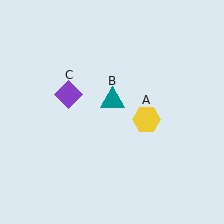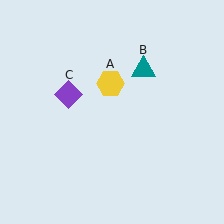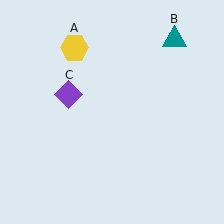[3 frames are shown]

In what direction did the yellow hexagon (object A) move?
The yellow hexagon (object A) moved up and to the left.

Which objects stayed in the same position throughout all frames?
Purple diamond (object C) remained stationary.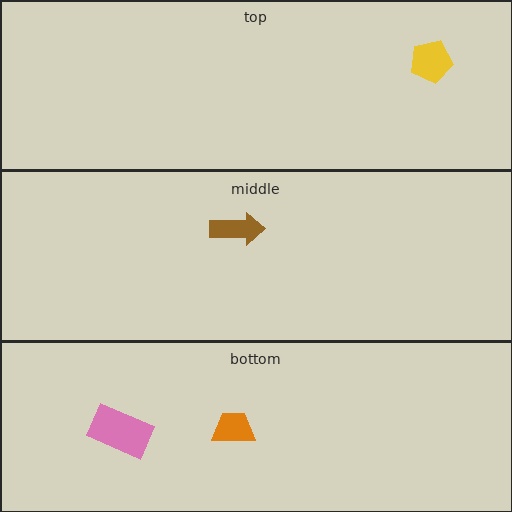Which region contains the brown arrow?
The middle region.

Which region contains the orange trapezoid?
The bottom region.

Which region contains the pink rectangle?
The bottom region.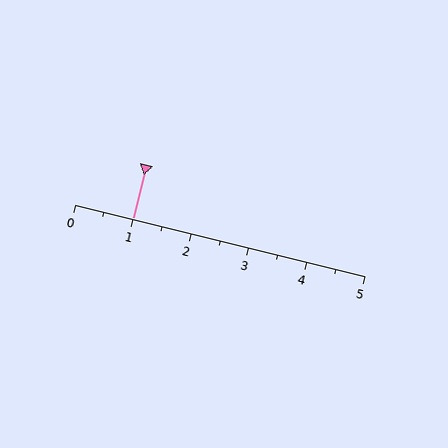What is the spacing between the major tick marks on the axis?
The major ticks are spaced 1 apart.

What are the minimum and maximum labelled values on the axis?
The axis runs from 0 to 5.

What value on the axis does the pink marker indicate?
The marker indicates approximately 1.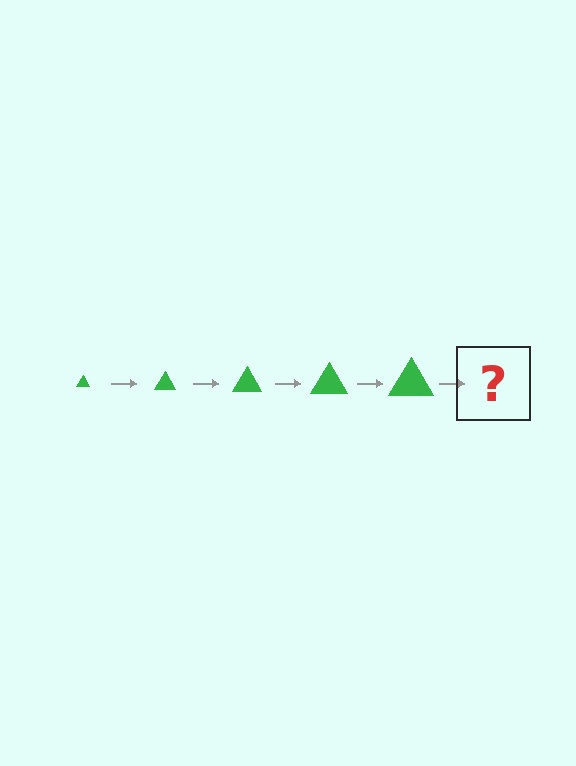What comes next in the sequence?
The next element should be a green triangle, larger than the previous one.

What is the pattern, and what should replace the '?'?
The pattern is that the triangle gets progressively larger each step. The '?' should be a green triangle, larger than the previous one.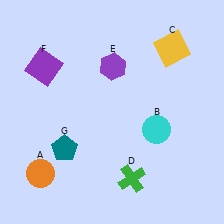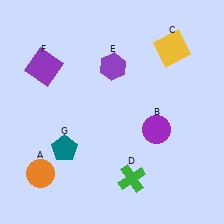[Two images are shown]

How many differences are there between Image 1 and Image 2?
There is 1 difference between the two images.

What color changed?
The circle (B) changed from cyan in Image 1 to purple in Image 2.